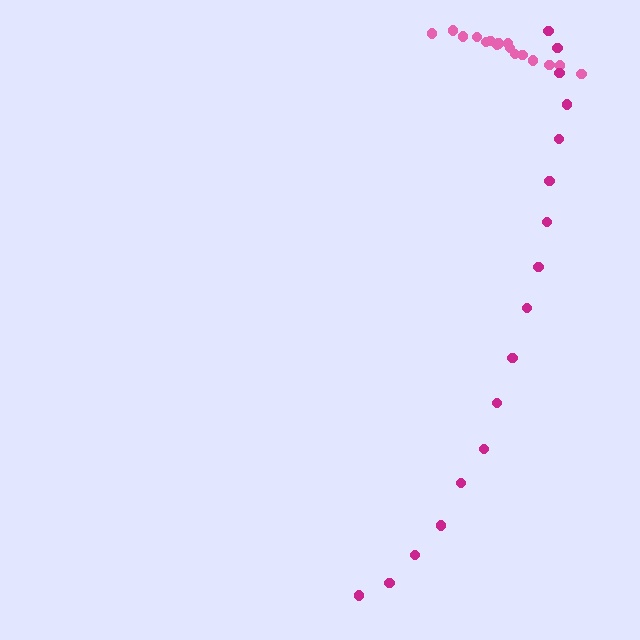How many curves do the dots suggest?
There are 2 distinct paths.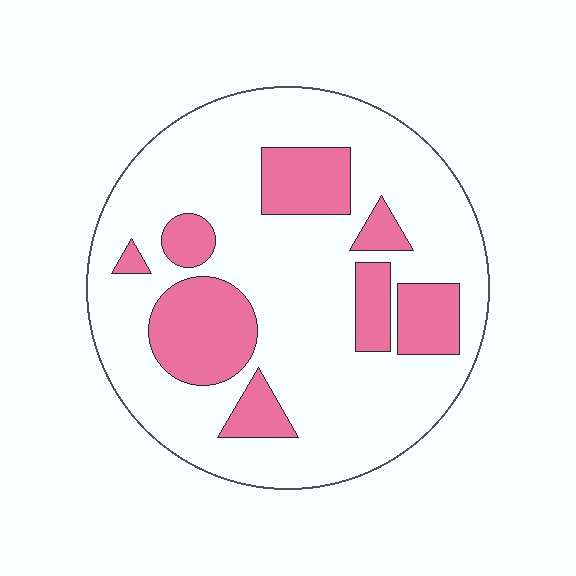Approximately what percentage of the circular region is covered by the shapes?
Approximately 25%.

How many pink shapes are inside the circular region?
8.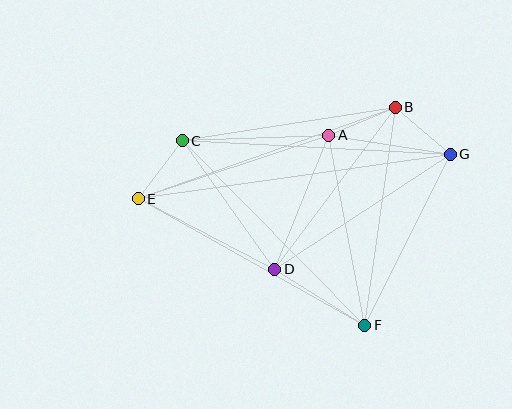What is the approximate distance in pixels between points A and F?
The distance between A and F is approximately 193 pixels.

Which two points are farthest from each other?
Points E and G are farthest from each other.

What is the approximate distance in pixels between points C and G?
The distance between C and G is approximately 268 pixels.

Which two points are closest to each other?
Points B and G are closest to each other.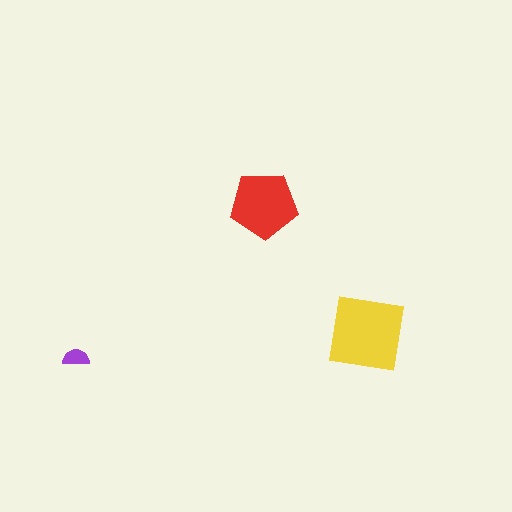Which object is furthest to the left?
The purple semicircle is leftmost.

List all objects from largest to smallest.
The yellow square, the red pentagon, the purple semicircle.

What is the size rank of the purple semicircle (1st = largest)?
3rd.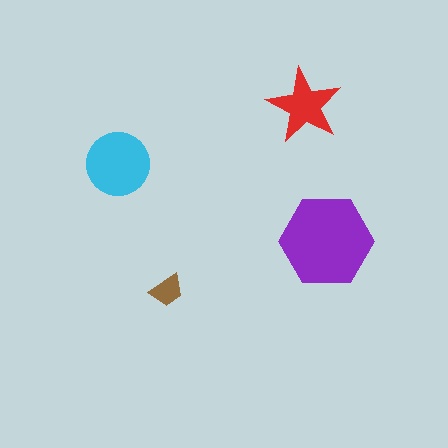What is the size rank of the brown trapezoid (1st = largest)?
4th.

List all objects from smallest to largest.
The brown trapezoid, the red star, the cyan circle, the purple hexagon.